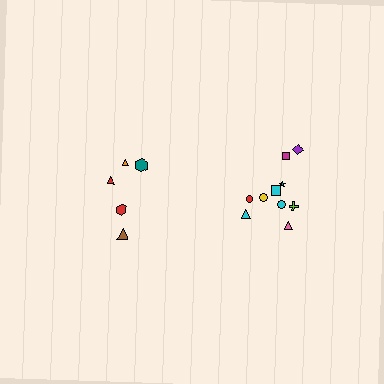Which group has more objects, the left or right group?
The right group.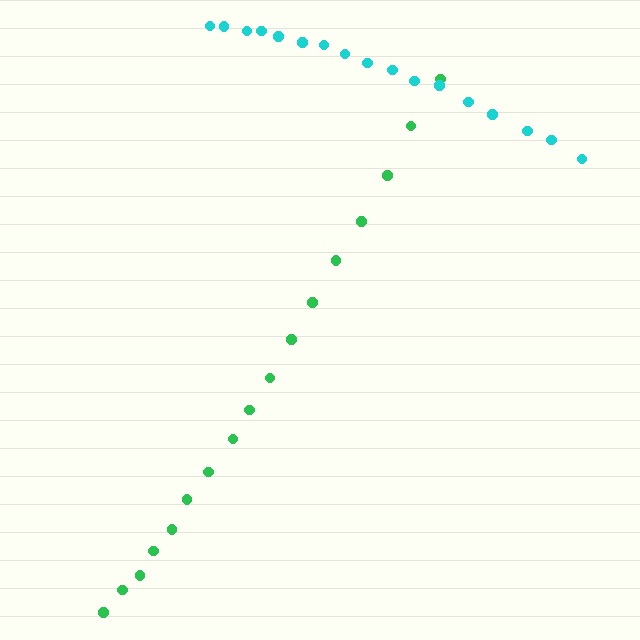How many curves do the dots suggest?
There are 2 distinct paths.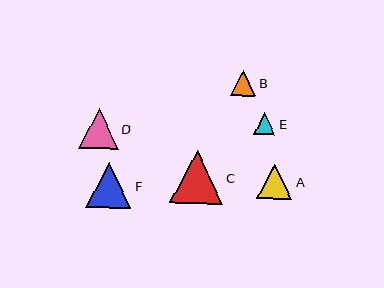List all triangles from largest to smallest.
From largest to smallest: C, F, D, A, B, E.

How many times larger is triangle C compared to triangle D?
Triangle C is approximately 1.3 times the size of triangle D.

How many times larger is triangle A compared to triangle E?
Triangle A is approximately 1.6 times the size of triangle E.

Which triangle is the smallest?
Triangle E is the smallest with a size of approximately 22 pixels.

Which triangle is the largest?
Triangle C is the largest with a size of approximately 53 pixels.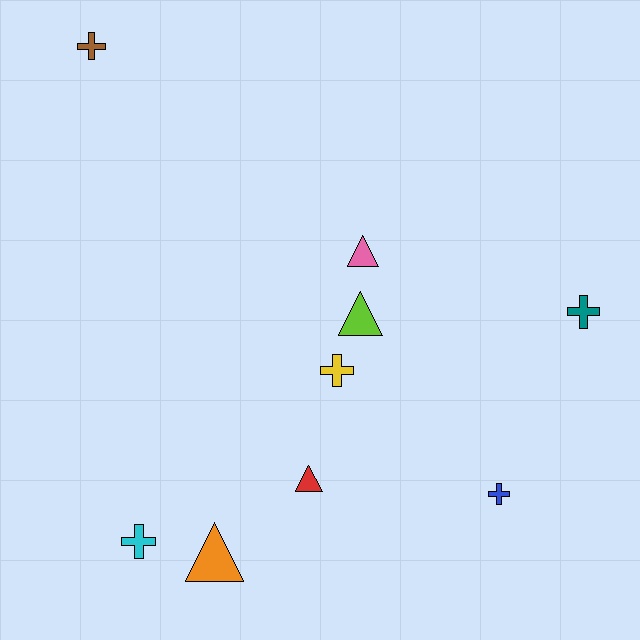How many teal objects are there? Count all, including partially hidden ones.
There is 1 teal object.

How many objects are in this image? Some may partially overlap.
There are 9 objects.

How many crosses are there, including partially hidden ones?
There are 5 crosses.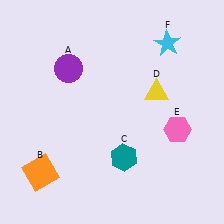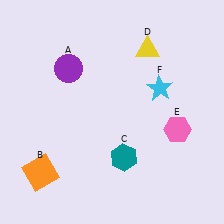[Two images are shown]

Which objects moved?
The objects that moved are: the yellow triangle (D), the cyan star (F).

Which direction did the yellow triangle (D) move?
The yellow triangle (D) moved up.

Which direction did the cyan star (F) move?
The cyan star (F) moved down.